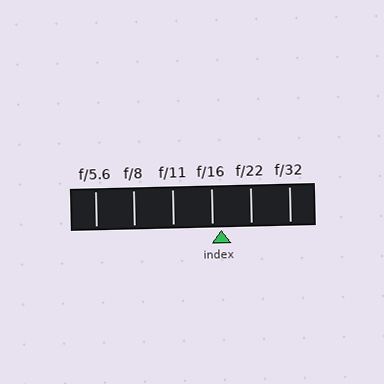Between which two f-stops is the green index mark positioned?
The index mark is between f/16 and f/22.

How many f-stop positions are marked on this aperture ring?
There are 6 f-stop positions marked.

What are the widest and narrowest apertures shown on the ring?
The widest aperture shown is f/5.6 and the narrowest is f/32.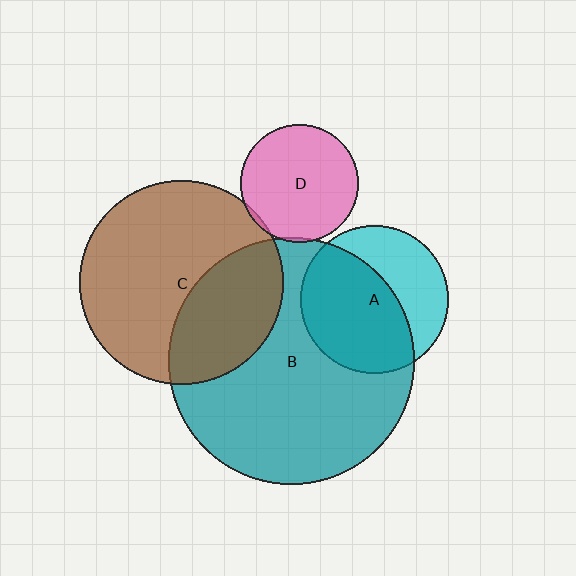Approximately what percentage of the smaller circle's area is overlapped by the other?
Approximately 5%.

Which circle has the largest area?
Circle B (teal).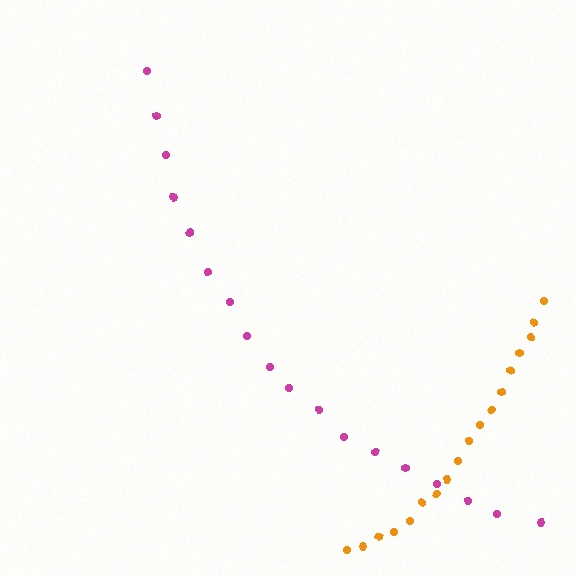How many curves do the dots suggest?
There are 2 distinct paths.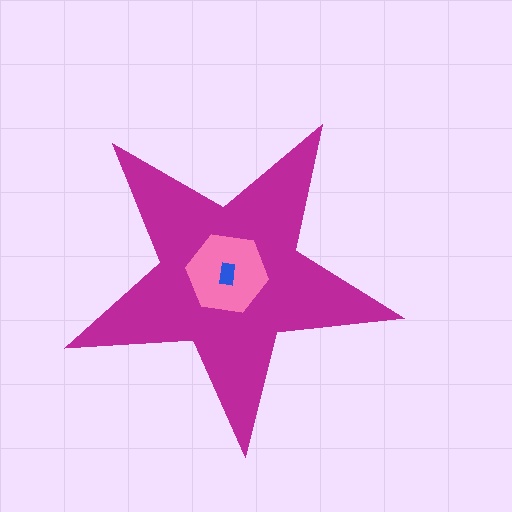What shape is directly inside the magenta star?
The pink hexagon.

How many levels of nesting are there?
3.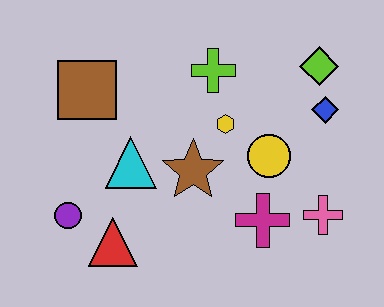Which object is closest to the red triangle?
The purple circle is closest to the red triangle.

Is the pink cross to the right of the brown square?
Yes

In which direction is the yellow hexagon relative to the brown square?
The yellow hexagon is to the right of the brown square.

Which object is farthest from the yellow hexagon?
The purple circle is farthest from the yellow hexagon.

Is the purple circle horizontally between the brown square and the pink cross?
No